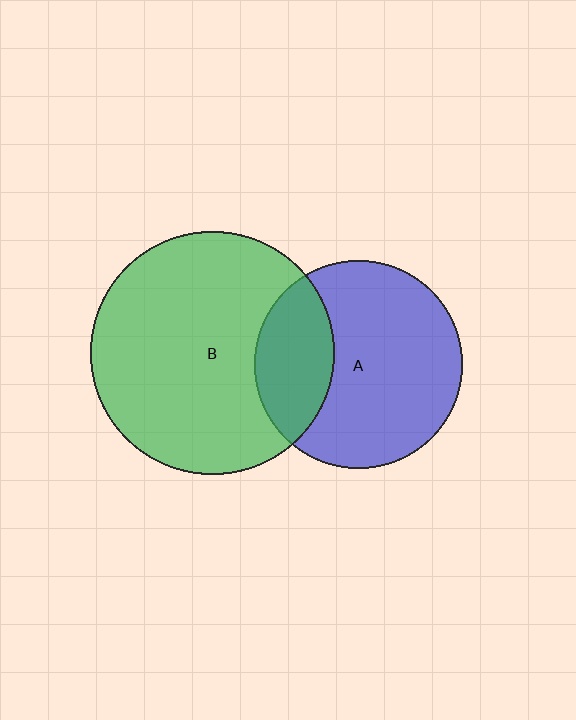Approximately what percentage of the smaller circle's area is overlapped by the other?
Approximately 30%.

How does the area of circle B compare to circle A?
Approximately 1.4 times.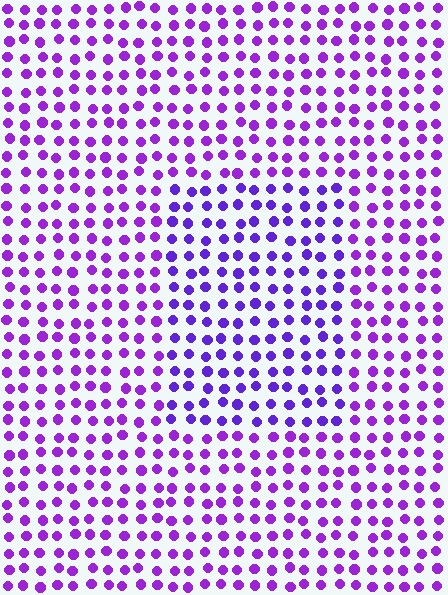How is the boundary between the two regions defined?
The boundary is defined purely by a slight shift in hue (about 20 degrees). Spacing, size, and orientation are identical on both sides.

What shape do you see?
I see a rectangle.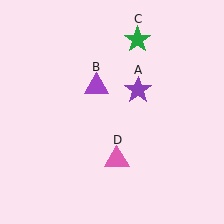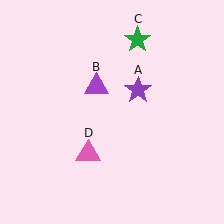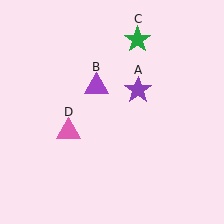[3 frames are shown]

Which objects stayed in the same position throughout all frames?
Purple star (object A) and purple triangle (object B) and green star (object C) remained stationary.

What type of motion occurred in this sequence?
The pink triangle (object D) rotated clockwise around the center of the scene.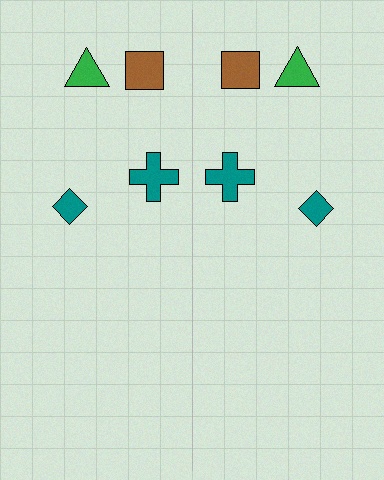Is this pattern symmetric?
Yes, this pattern has bilateral (reflection) symmetry.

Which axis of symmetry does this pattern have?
The pattern has a vertical axis of symmetry running through the center of the image.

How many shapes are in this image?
There are 8 shapes in this image.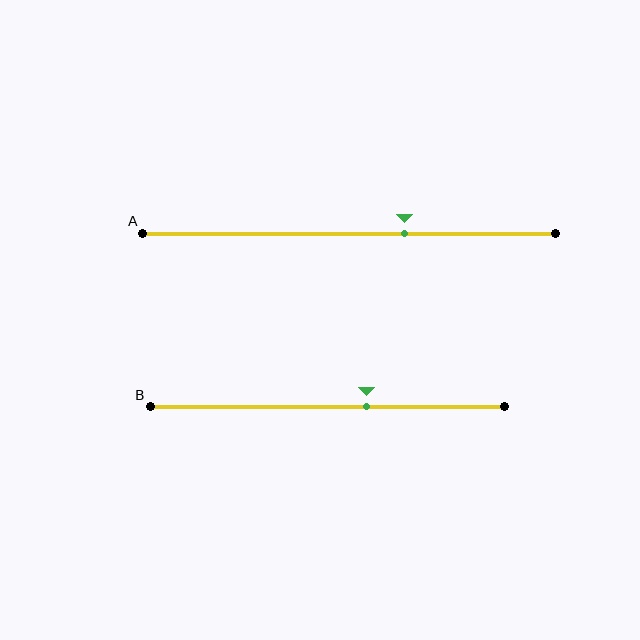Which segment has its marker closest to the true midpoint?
Segment B has its marker closest to the true midpoint.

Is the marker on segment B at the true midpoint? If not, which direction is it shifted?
No, the marker on segment B is shifted to the right by about 11% of the segment length.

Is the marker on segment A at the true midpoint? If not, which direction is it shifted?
No, the marker on segment A is shifted to the right by about 13% of the segment length.